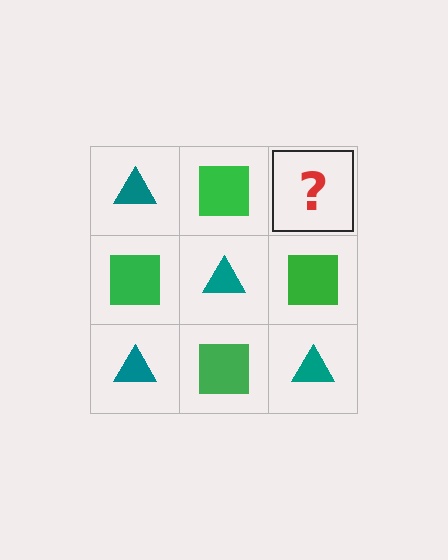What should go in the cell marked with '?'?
The missing cell should contain a teal triangle.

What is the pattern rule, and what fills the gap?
The rule is that it alternates teal triangle and green square in a checkerboard pattern. The gap should be filled with a teal triangle.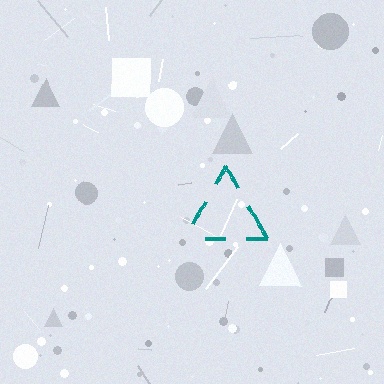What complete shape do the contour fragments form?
The contour fragments form a triangle.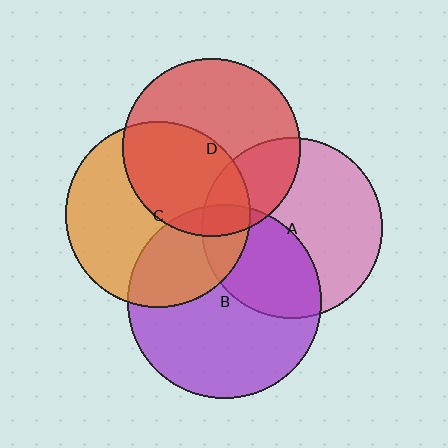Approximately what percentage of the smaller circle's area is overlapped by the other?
Approximately 40%.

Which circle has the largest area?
Circle B (purple).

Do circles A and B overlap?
Yes.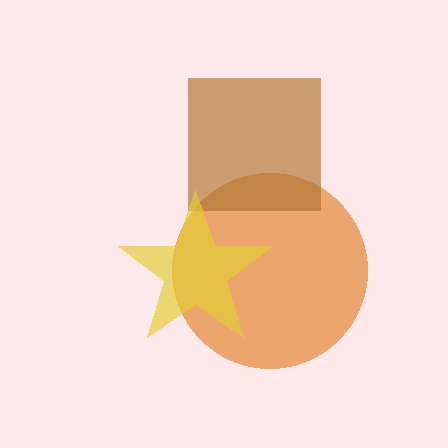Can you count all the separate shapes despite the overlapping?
Yes, there are 3 separate shapes.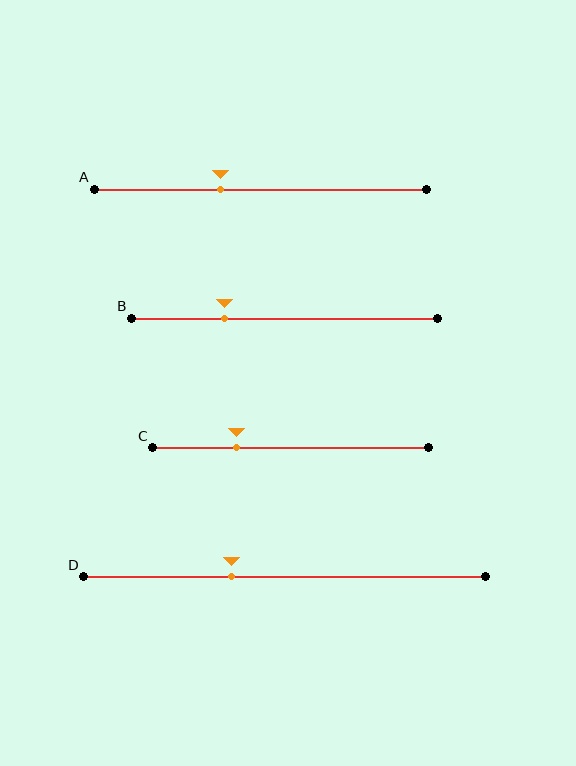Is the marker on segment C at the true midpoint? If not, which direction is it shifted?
No, the marker on segment C is shifted to the left by about 20% of the segment length.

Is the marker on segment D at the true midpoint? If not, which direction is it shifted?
No, the marker on segment D is shifted to the left by about 13% of the segment length.